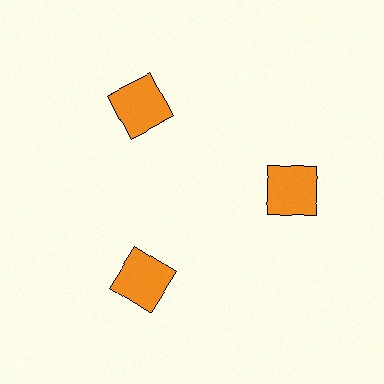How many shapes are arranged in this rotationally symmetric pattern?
There are 3 shapes, arranged in 3 groups of 1.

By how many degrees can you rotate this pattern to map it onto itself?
The pattern maps onto itself every 120 degrees of rotation.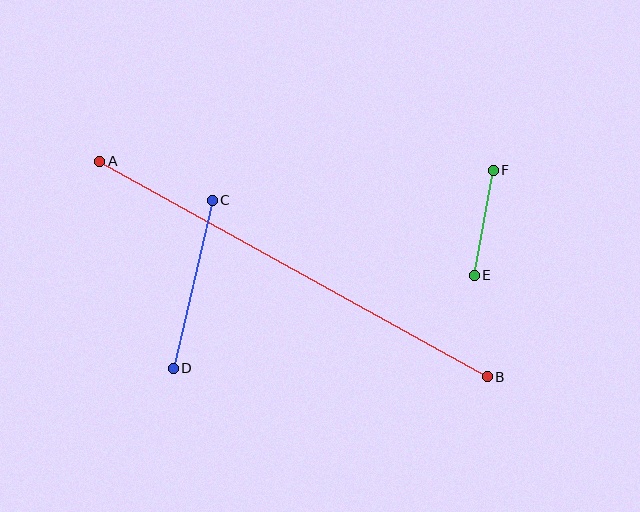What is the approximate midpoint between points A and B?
The midpoint is at approximately (294, 269) pixels.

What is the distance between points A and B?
The distance is approximately 444 pixels.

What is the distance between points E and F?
The distance is approximately 107 pixels.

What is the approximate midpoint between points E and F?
The midpoint is at approximately (484, 223) pixels.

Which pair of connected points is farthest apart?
Points A and B are farthest apart.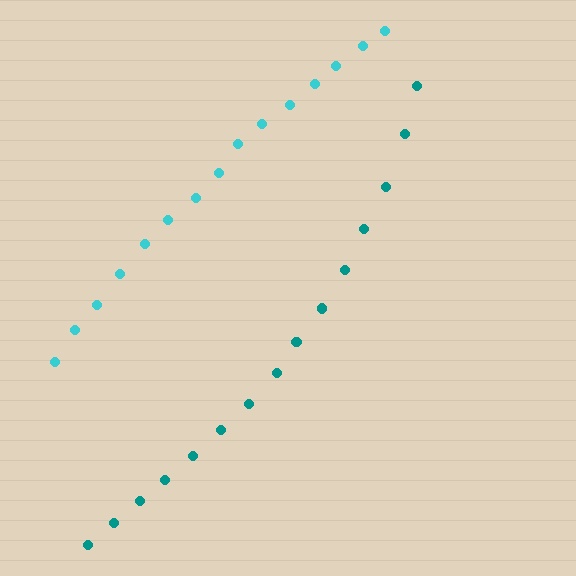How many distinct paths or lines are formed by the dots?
There are 2 distinct paths.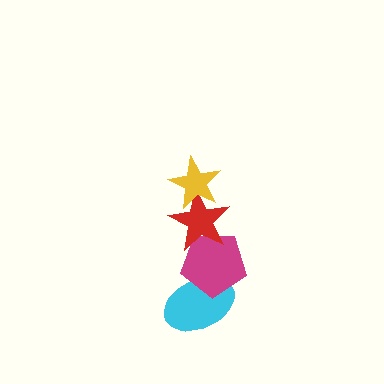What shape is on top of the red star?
The yellow star is on top of the red star.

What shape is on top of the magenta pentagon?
The red star is on top of the magenta pentagon.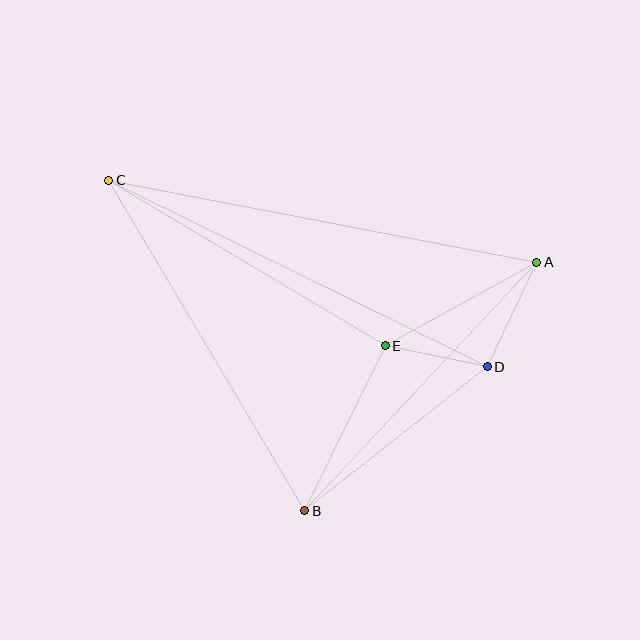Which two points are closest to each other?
Points D and E are closest to each other.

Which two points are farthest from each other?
Points A and C are farthest from each other.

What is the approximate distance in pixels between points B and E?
The distance between B and E is approximately 184 pixels.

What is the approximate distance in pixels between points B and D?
The distance between B and D is approximately 232 pixels.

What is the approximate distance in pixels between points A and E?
The distance between A and E is approximately 173 pixels.